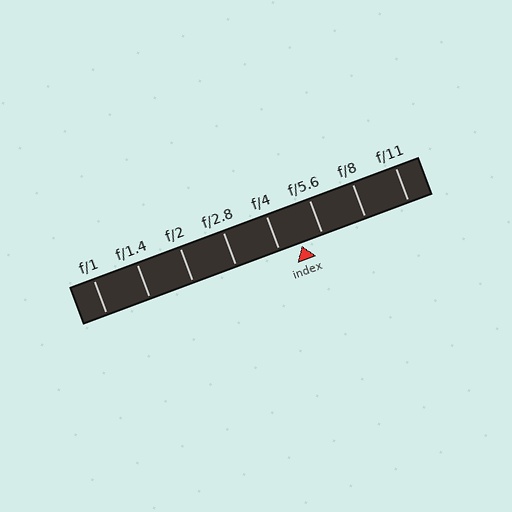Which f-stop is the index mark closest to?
The index mark is closest to f/5.6.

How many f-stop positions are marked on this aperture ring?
There are 8 f-stop positions marked.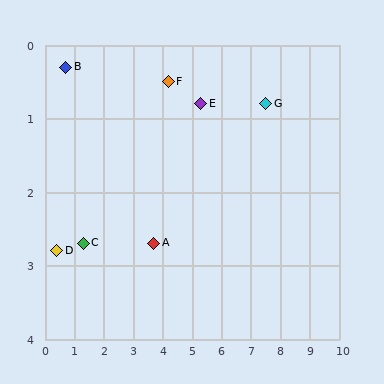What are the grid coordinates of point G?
Point G is at approximately (7.5, 0.8).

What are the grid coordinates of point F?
Point F is at approximately (4.2, 0.5).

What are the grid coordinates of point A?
Point A is at approximately (3.7, 2.7).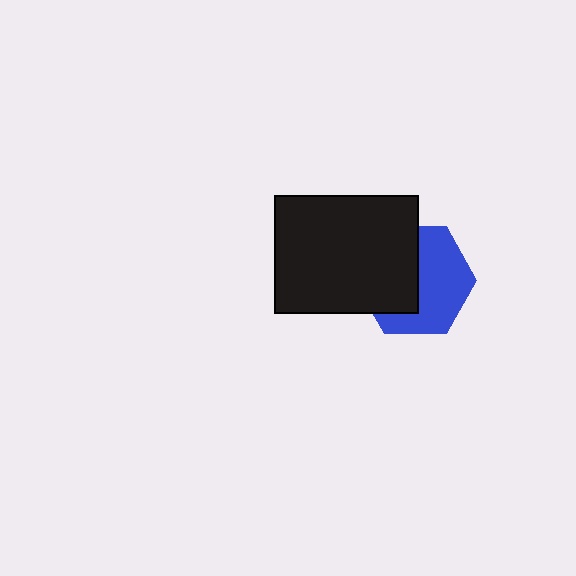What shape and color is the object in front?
The object in front is a black rectangle.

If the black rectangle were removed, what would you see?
You would see the complete blue hexagon.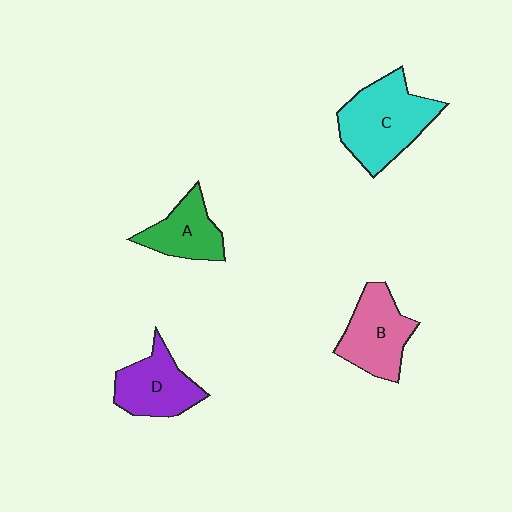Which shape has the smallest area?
Shape A (green).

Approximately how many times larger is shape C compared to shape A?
Approximately 1.7 times.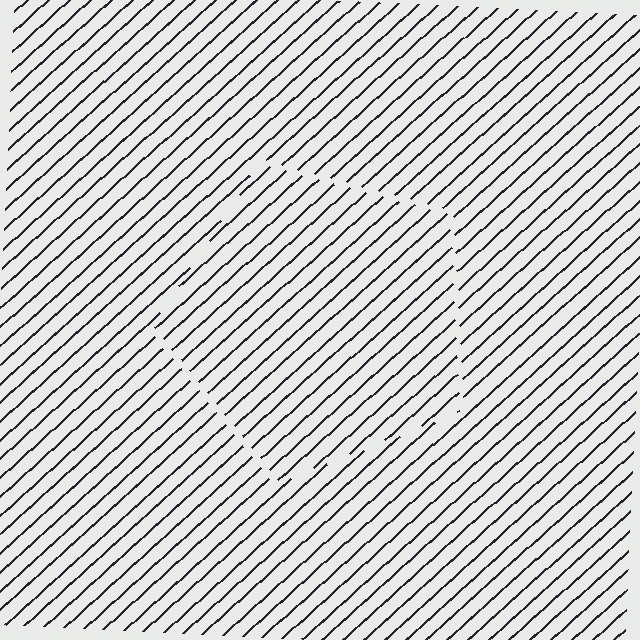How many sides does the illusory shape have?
5 sides — the line-ends trace a pentagon.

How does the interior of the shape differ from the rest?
The interior of the shape contains the same grating, shifted by half a period — the contour is defined by the phase discontinuity where line-ends from the inner and outer gratings abut.